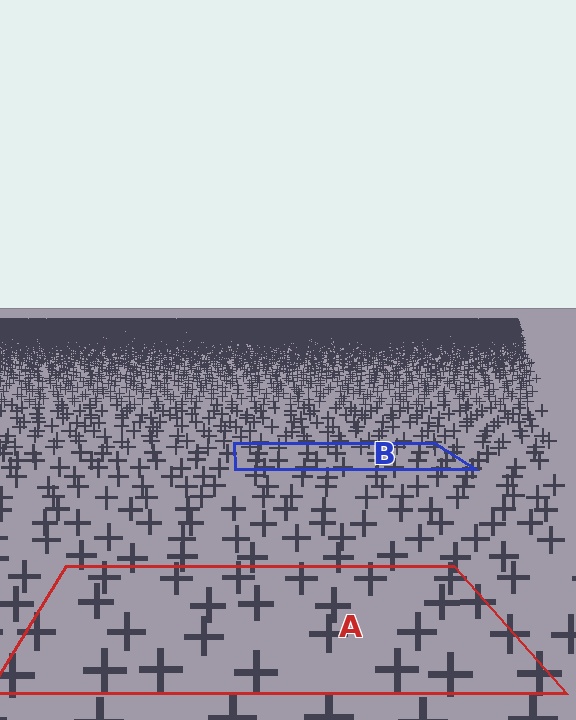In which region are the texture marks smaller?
The texture marks are smaller in region B, because it is farther away.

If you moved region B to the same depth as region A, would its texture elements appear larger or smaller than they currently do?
They would appear larger. At a closer depth, the same texture elements are projected at a bigger on-screen size.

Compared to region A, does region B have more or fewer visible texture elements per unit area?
Region B has more texture elements per unit area — they are packed more densely because it is farther away.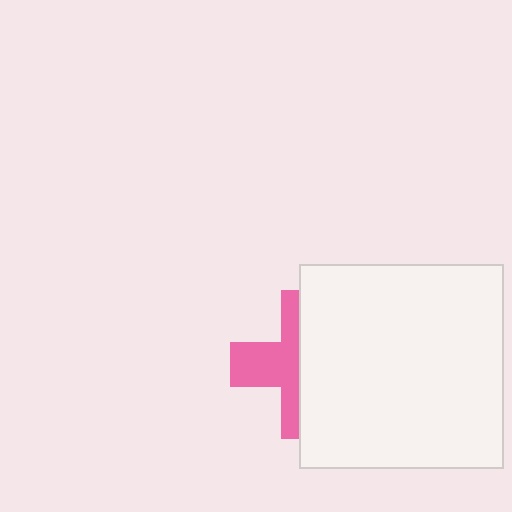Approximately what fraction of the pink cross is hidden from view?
Roughly 56% of the pink cross is hidden behind the white square.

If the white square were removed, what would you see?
You would see the complete pink cross.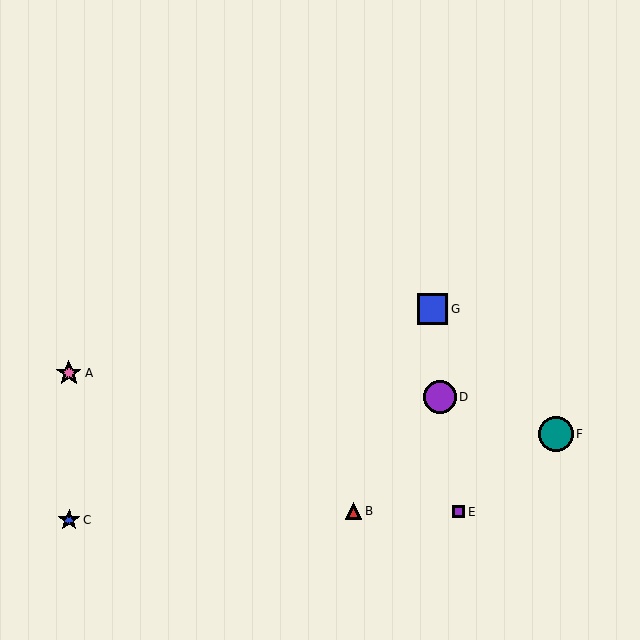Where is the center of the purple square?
The center of the purple square is at (458, 512).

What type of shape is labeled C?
Shape C is a blue star.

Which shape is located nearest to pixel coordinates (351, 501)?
The red triangle (labeled B) at (353, 511) is nearest to that location.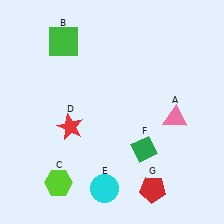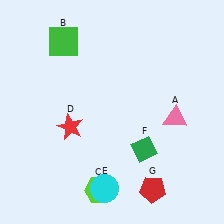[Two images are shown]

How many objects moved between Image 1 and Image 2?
1 object moved between the two images.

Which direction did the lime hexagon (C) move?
The lime hexagon (C) moved right.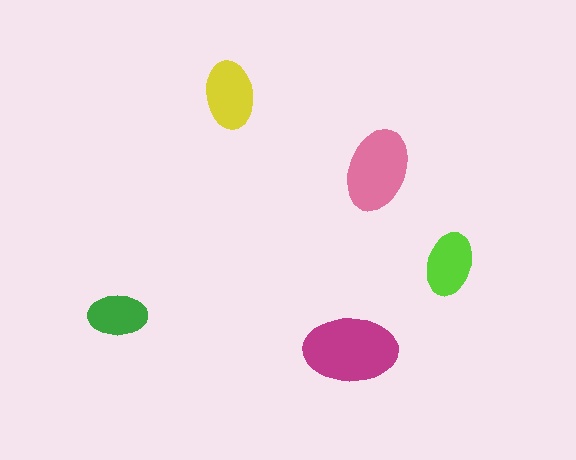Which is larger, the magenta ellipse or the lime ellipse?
The magenta one.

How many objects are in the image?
There are 5 objects in the image.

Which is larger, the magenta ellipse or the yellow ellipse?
The magenta one.